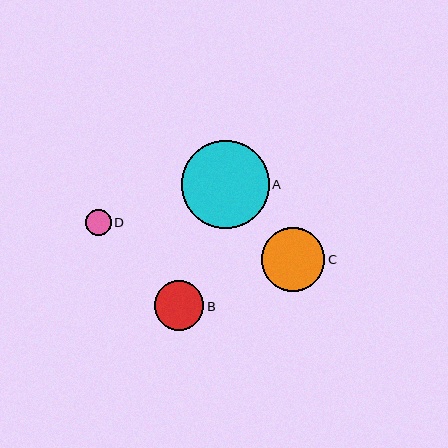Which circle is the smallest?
Circle D is the smallest with a size of approximately 26 pixels.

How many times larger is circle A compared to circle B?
Circle A is approximately 1.8 times the size of circle B.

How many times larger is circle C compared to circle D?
Circle C is approximately 2.5 times the size of circle D.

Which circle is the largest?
Circle A is the largest with a size of approximately 88 pixels.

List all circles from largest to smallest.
From largest to smallest: A, C, B, D.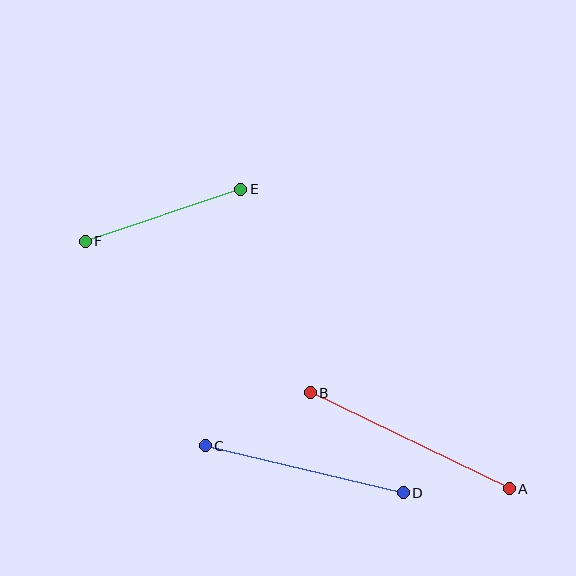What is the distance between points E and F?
The distance is approximately 164 pixels.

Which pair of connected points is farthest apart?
Points A and B are farthest apart.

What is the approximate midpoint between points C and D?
The midpoint is at approximately (304, 469) pixels.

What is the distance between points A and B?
The distance is approximately 221 pixels.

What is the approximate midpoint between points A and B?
The midpoint is at approximately (410, 441) pixels.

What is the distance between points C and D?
The distance is approximately 204 pixels.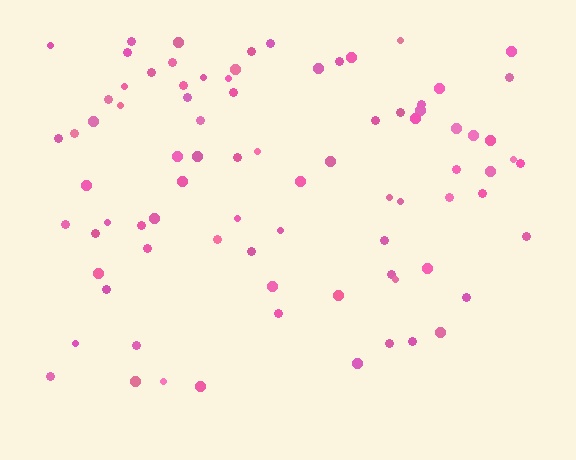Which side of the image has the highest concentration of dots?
The top.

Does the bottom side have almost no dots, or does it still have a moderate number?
Still a moderate number, just noticeably fewer than the top.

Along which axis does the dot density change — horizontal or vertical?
Vertical.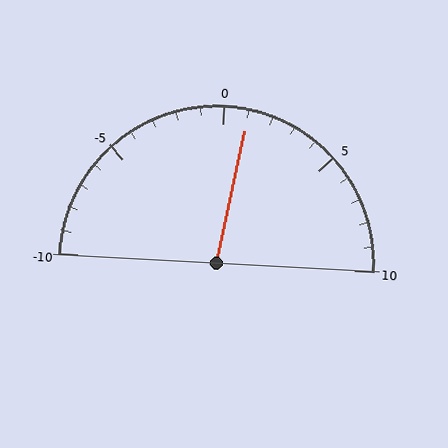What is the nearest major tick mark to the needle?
The nearest major tick mark is 0.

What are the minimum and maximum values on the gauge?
The gauge ranges from -10 to 10.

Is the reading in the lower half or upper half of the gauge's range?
The reading is in the upper half of the range (-10 to 10).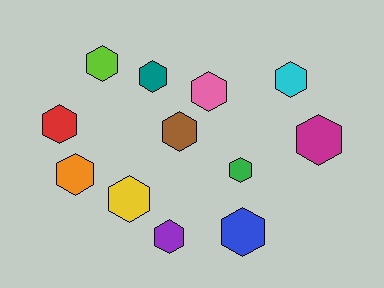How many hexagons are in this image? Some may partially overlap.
There are 12 hexagons.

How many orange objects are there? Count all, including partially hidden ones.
There is 1 orange object.